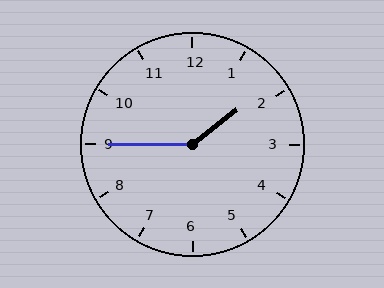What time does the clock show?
1:45.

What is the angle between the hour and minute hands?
Approximately 142 degrees.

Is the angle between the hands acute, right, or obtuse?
It is obtuse.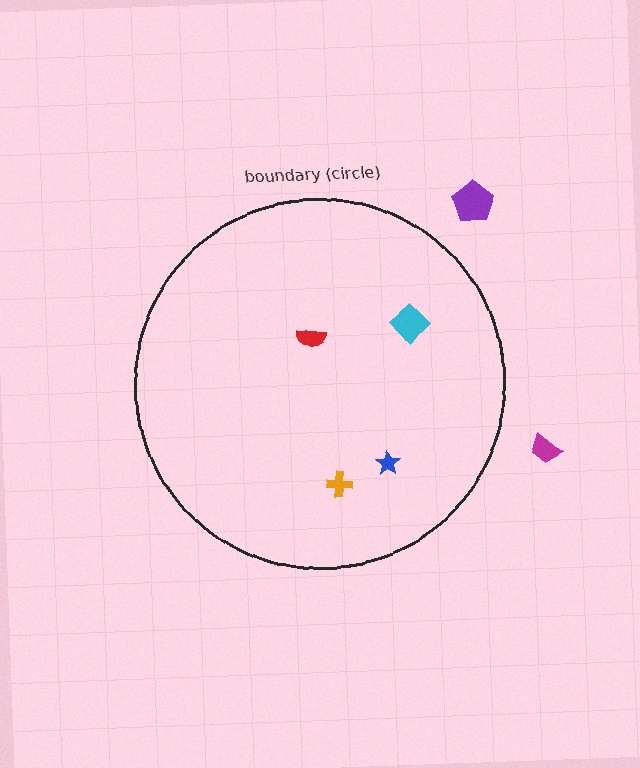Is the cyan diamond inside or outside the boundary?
Inside.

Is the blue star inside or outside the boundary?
Inside.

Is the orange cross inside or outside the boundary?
Inside.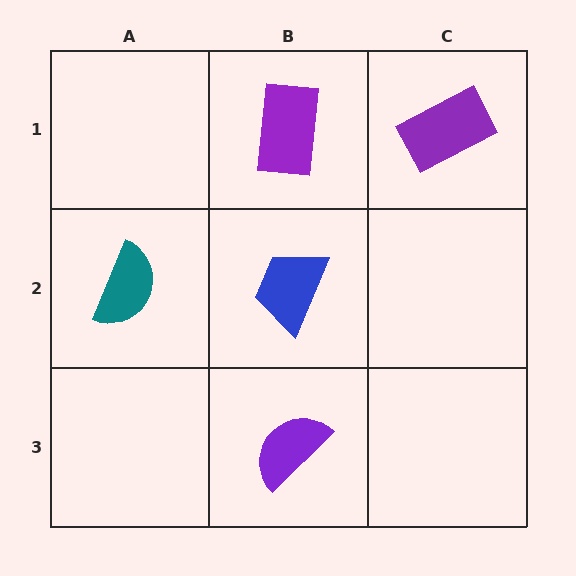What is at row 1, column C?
A purple rectangle.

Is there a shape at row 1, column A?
No, that cell is empty.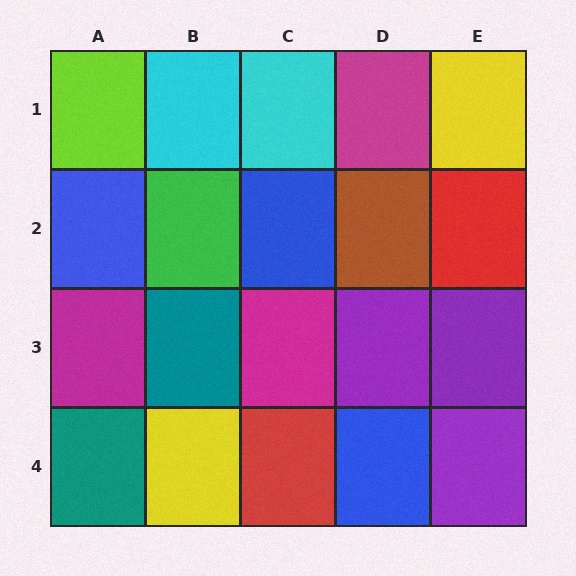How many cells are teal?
2 cells are teal.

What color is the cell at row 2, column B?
Green.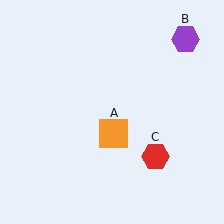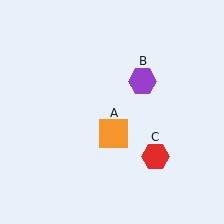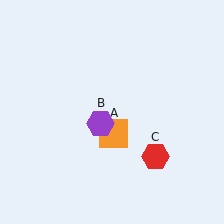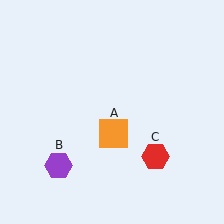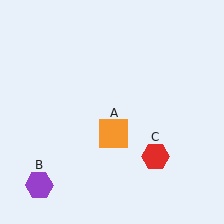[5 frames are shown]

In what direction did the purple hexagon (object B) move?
The purple hexagon (object B) moved down and to the left.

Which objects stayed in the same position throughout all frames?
Orange square (object A) and red hexagon (object C) remained stationary.